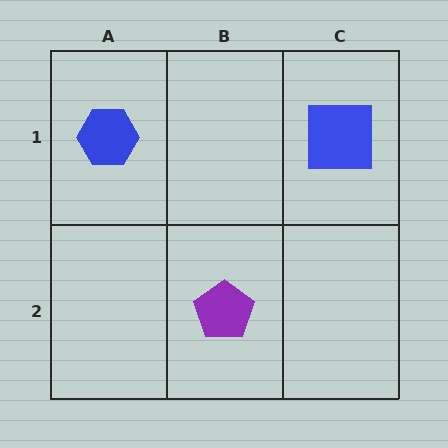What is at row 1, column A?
A blue hexagon.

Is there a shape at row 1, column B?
No, that cell is empty.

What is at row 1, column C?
A blue square.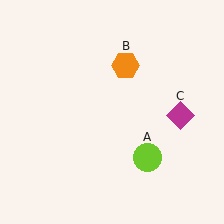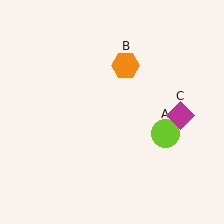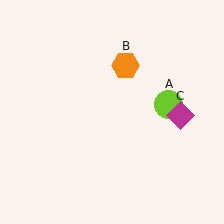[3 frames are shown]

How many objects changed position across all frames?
1 object changed position: lime circle (object A).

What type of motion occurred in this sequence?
The lime circle (object A) rotated counterclockwise around the center of the scene.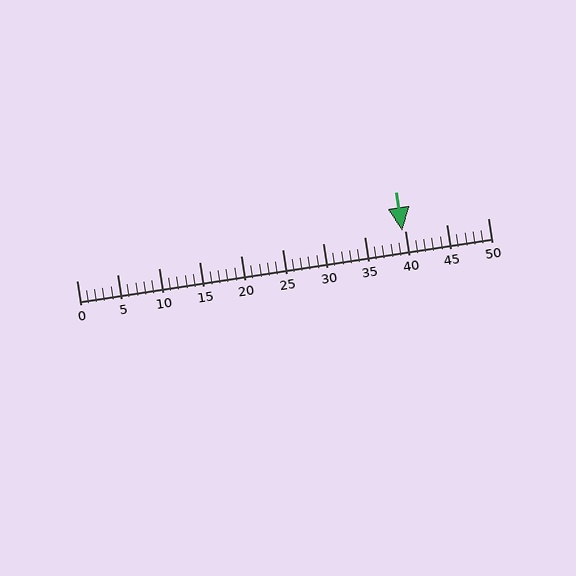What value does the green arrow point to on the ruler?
The green arrow points to approximately 40.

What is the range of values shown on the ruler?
The ruler shows values from 0 to 50.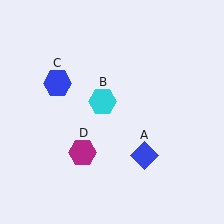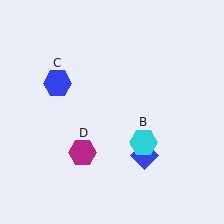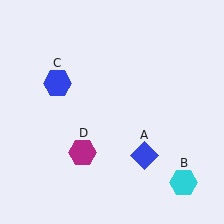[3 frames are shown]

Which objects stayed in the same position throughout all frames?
Blue diamond (object A) and blue hexagon (object C) and magenta hexagon (object D) remained stationary.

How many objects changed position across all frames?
1 object changed position: cyan hexagon (object B).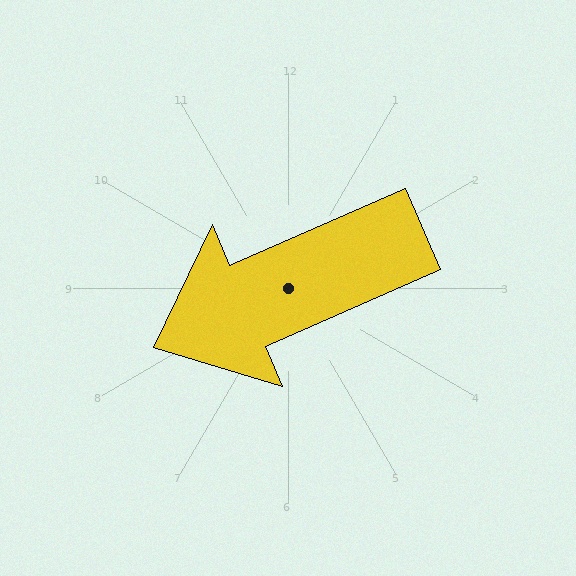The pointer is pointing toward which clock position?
Roughly 8 o'clock.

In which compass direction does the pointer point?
Southwest.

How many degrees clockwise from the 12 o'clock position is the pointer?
Approximately 246 degrees.